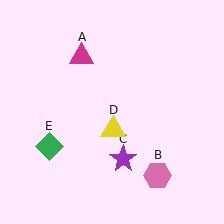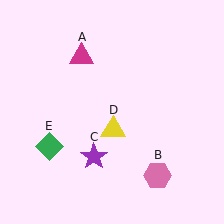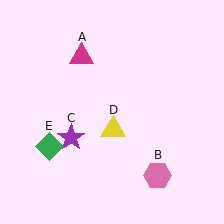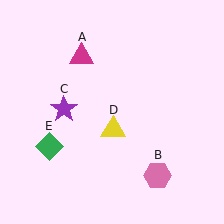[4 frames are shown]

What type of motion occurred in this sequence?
The purple star (object C) rotated clockwise around the center of the scene.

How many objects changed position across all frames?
1 object changed position: purple star (object C).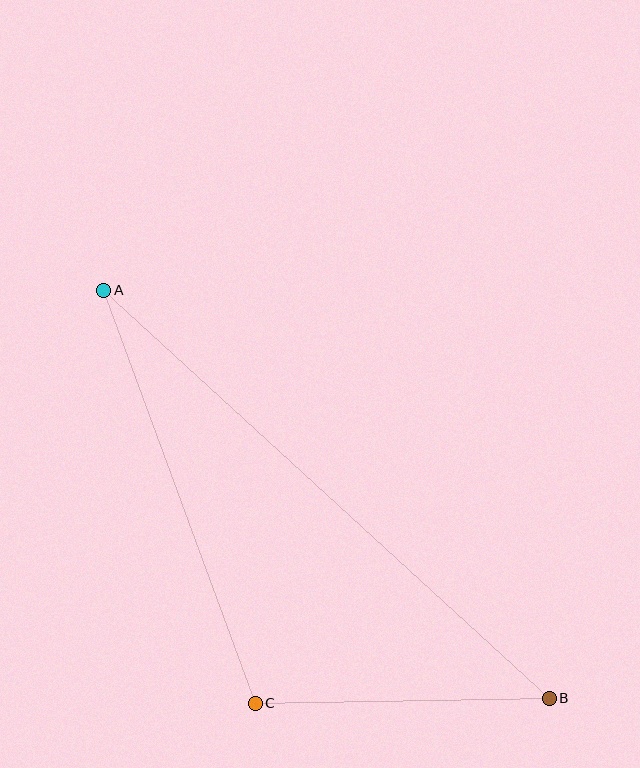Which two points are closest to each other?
Points B and C are closest to each other.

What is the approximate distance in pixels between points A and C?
The distance between A and C is approximately 440 pixels.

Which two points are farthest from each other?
Points A and B are farthest from each other.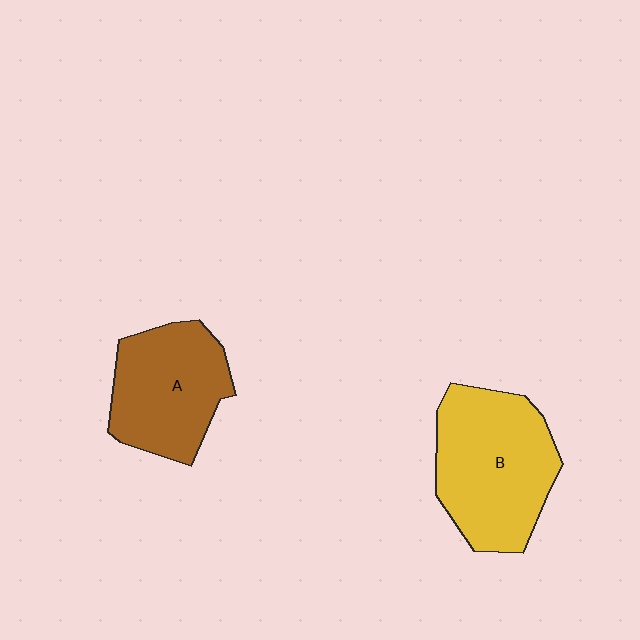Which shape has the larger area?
Shape B (yellow).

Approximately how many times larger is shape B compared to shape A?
Approximately 1.2 times.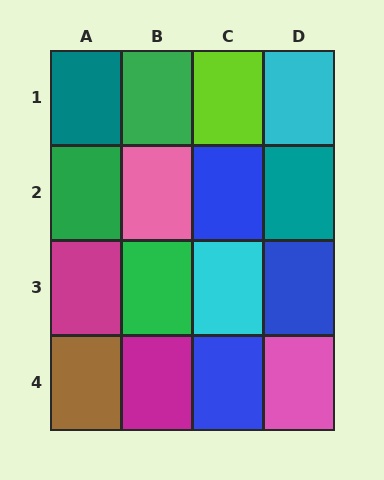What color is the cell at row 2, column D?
Teal.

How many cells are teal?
2 cells are teal.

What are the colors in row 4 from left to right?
Brown, magenta, blue, pink.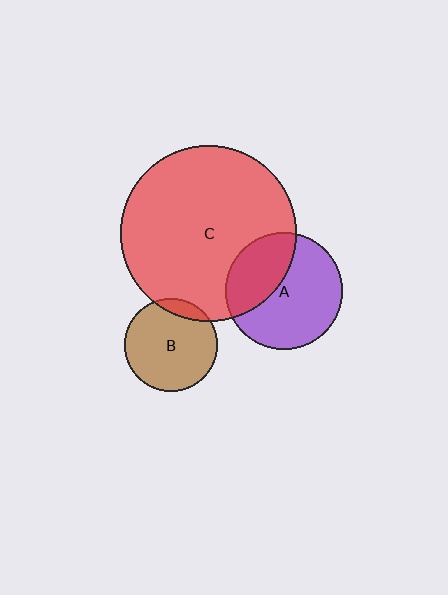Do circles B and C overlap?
Yes.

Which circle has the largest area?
Circle C (red).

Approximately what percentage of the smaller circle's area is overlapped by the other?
Approximately 10%.